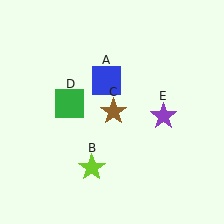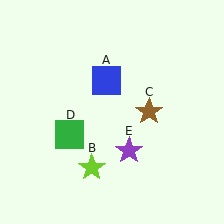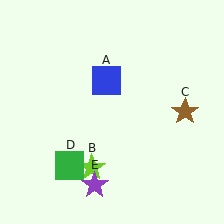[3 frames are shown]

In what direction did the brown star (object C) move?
The brown star (object C) moved right.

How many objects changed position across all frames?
3 objects changed position: brown star (object C), green square (object D), purple star (object E).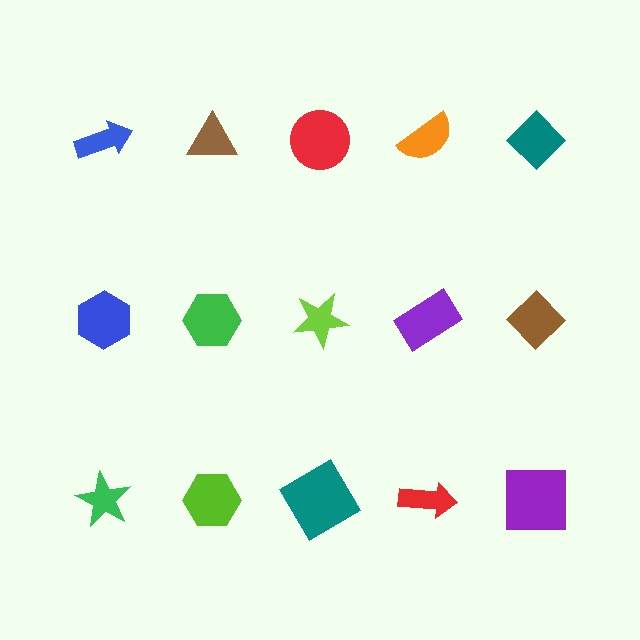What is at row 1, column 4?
An orange semicircle.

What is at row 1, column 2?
A brown triangle.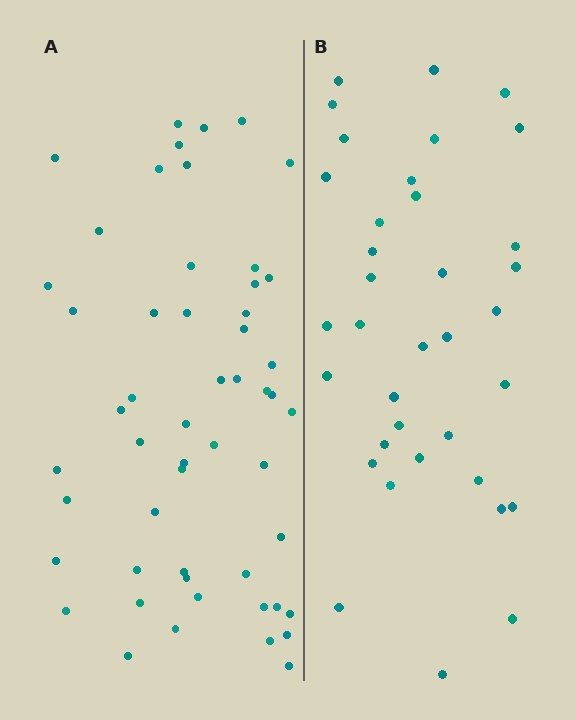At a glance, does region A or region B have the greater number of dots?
Region A (the left region) has more dots.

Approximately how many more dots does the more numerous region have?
Region A has approximately 15 more dots than region B.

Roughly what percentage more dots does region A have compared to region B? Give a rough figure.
About 45% more.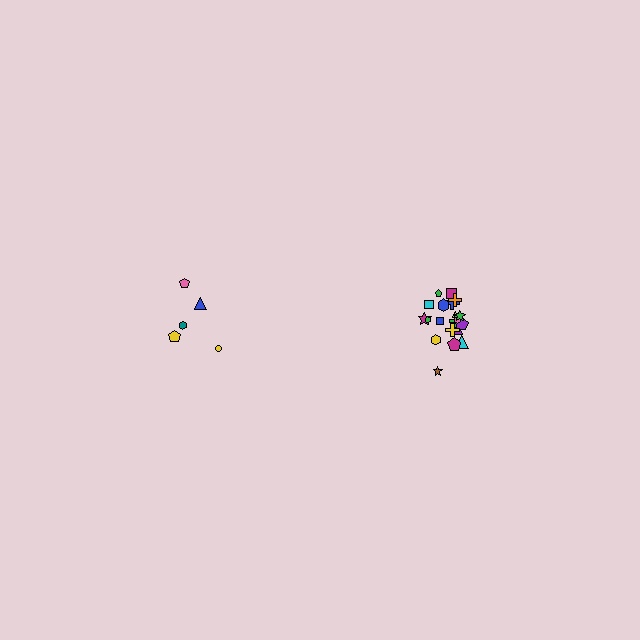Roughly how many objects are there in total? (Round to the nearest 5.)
Roughly 25 objects in total.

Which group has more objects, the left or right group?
The right group.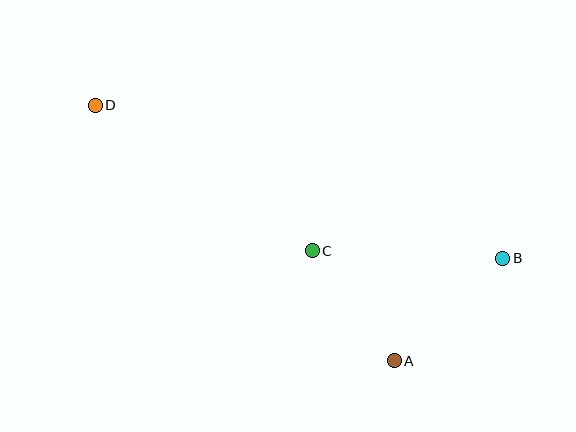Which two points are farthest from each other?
Points B and D are farthest from each other.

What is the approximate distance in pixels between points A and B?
The distance between A and B is approximately 149 pixels.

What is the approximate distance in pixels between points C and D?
The distance between C and D is approximately 261 pixels.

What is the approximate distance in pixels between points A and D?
The distance between A and D is approximately 393 pixels.